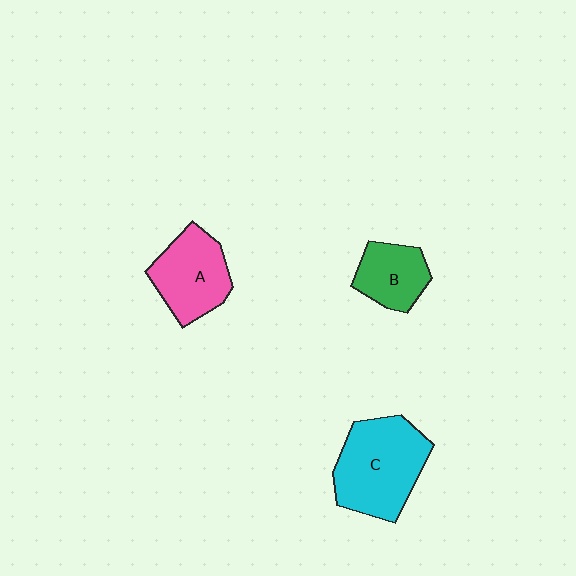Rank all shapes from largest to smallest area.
From largest to smallest: C (cyan), A (pink), B (green).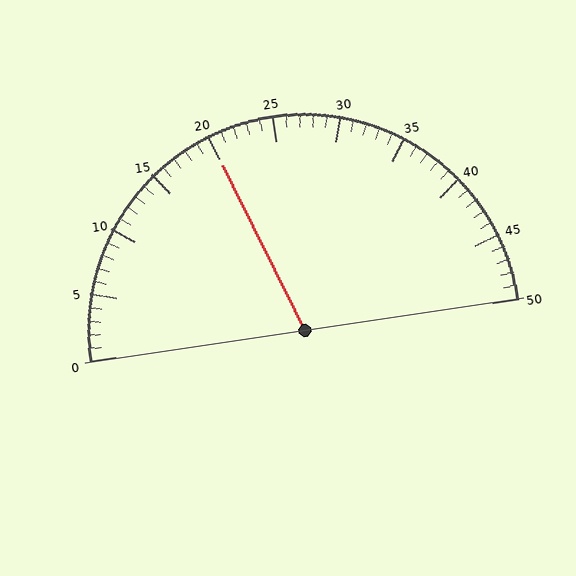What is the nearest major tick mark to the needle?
The nearest major tick mark is 20.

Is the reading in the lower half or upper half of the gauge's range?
The reading is in the lower half of the range (0 to 50).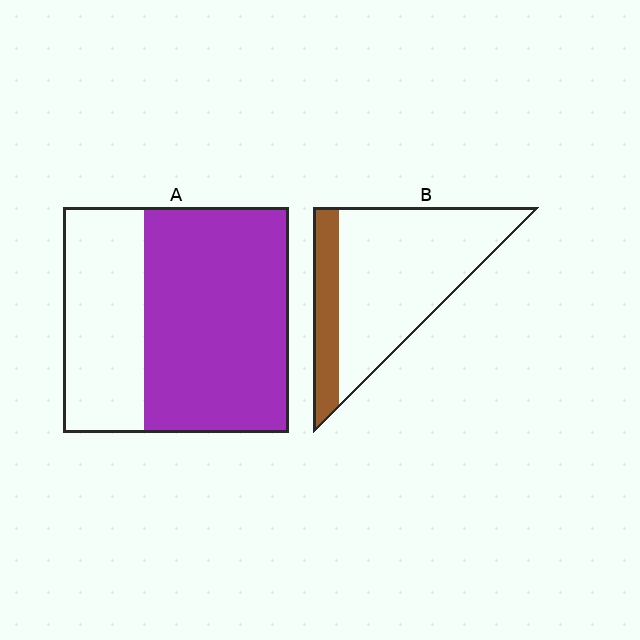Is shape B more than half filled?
No.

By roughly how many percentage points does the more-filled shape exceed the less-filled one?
By roughly 45 percentage points (A over B).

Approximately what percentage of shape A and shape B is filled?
A is approximately 65% and B is approximately 20%.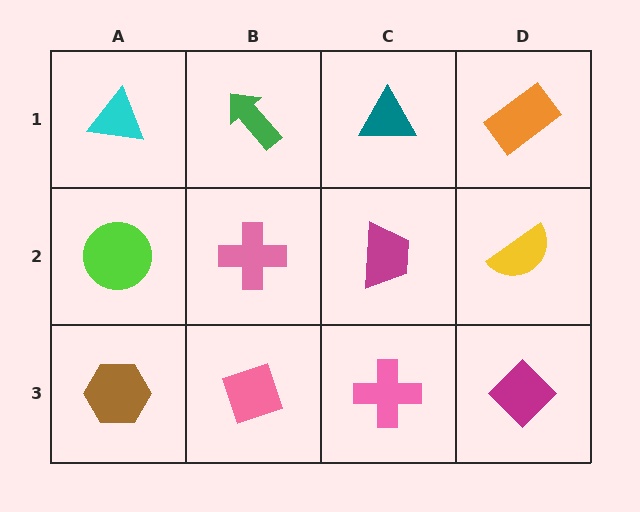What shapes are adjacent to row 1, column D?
A yellow semicircle (row 2, column D), a teal triangle (row 1, column C).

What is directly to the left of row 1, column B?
A cyan triangle.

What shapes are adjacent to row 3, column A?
A lime circle (row 2, column A), a pink diamond (row 3, column B).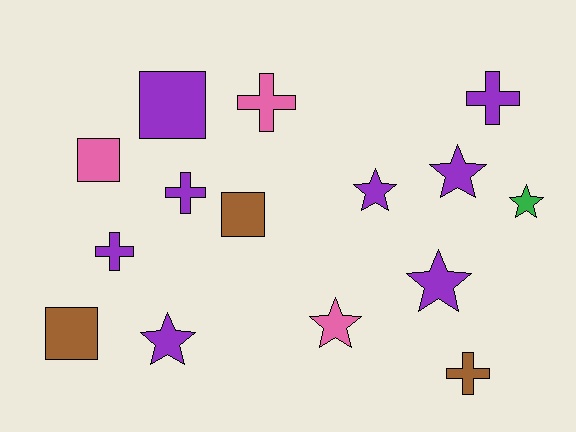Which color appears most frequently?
Purple, with 8 objects.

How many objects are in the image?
There are 15 objects.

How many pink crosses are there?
There is 1 pink cross.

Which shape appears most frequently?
Star, with 6 objects.